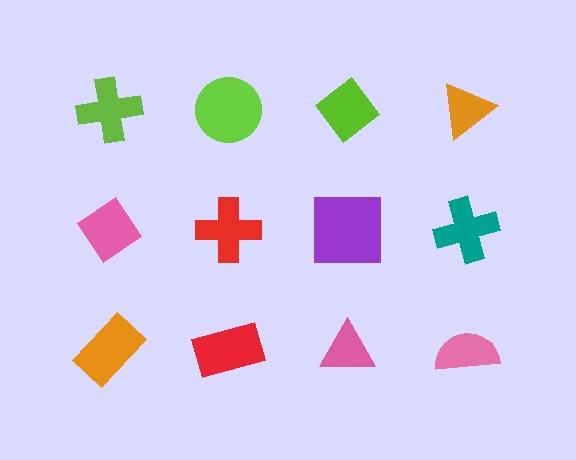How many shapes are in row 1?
4 shapes.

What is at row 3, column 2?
A red rectangle.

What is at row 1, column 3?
A lime diamond.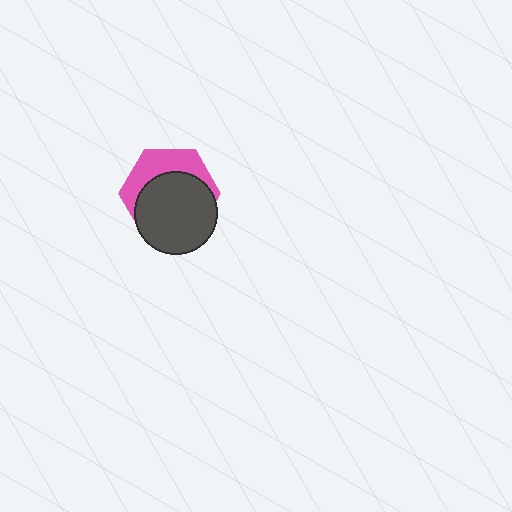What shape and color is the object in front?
The object in front is a dark gray circle.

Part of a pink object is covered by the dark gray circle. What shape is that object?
It is a hexagon.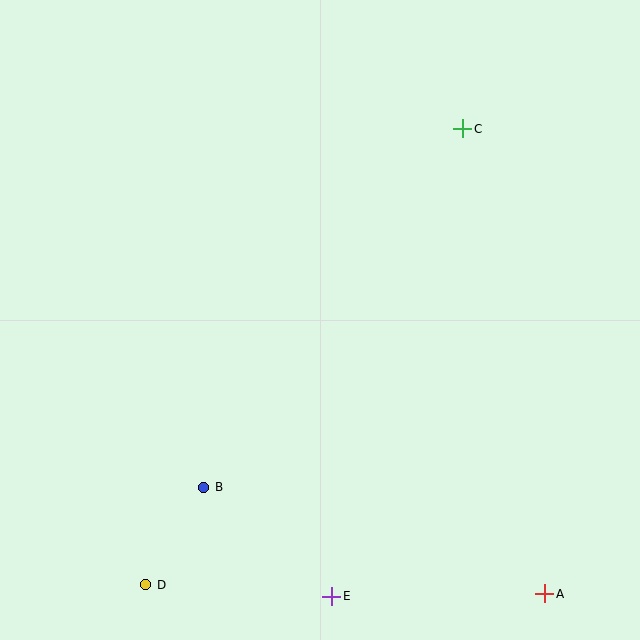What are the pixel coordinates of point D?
Point D is at (146, 585).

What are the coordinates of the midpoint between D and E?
The midpoint between D and E is at (239, 590).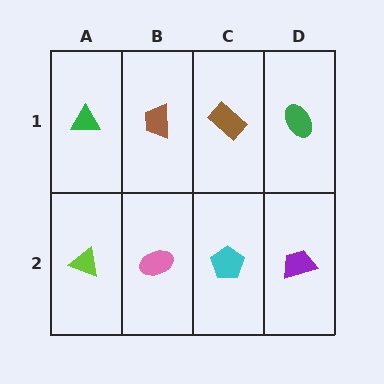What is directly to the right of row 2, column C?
A purple trapezoid.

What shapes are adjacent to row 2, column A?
A green triangle (row 1, column A), a pink ellipse (row 2, column B).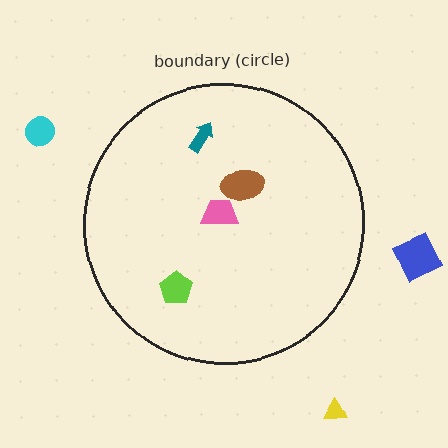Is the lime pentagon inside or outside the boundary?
Inside.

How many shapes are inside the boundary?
4 inside, 3 outside.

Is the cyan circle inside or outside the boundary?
Outside.